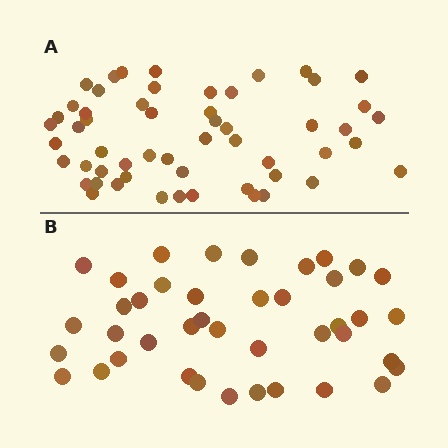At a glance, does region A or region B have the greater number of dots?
Region A (the top region) has more dots.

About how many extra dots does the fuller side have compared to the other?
Region A has approximately 15 more dots than region B.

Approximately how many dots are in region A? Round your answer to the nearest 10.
About 60 dots. (The exact count is 55, which rounds to 60.)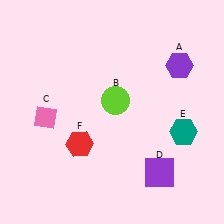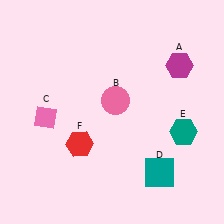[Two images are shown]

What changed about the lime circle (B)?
In Image 1, B is lime. In Image 2, it changed to pink.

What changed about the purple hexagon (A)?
In Image 1, A is purple. In Image 2, it changed to magenta.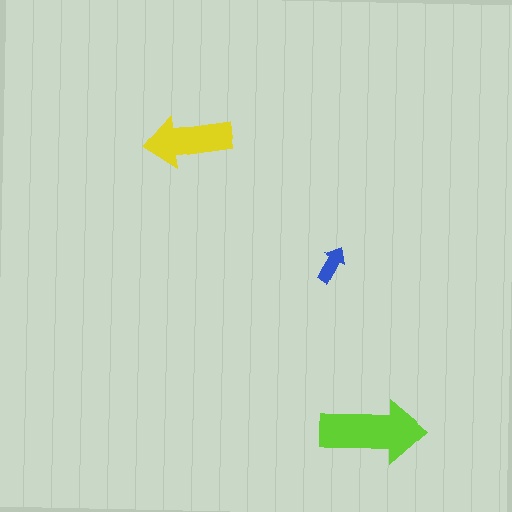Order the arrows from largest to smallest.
the lime one, the yellow one, the blue one.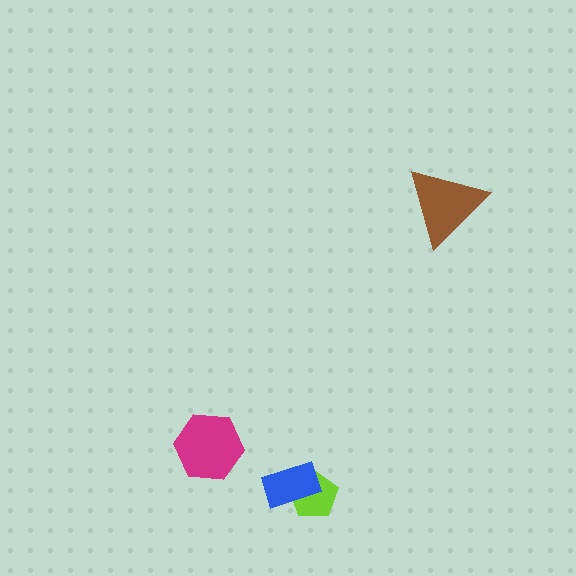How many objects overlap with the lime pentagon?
1 object overlaps with the lime pentagon.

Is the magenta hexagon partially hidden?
No, no other shape covers it.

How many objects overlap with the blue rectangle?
1 object overlaps with the blue rectangle.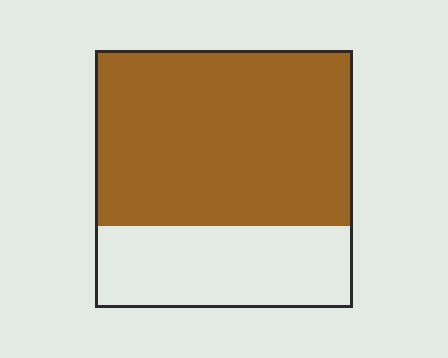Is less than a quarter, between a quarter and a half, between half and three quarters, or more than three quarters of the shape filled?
Between half and three quarters.